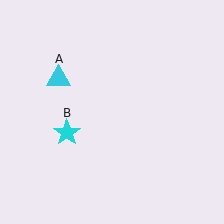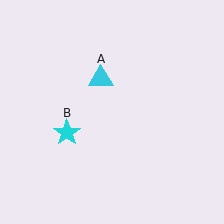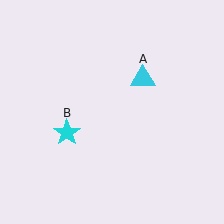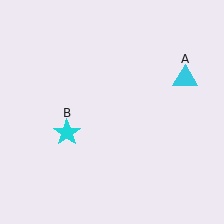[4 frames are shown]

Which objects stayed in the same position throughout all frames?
Cyan star (object B) remained stationary.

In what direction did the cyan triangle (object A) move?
The cyan triangle (object A) moved right.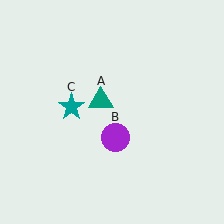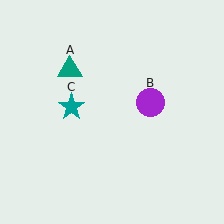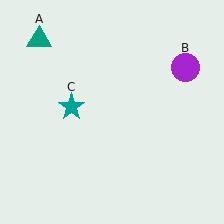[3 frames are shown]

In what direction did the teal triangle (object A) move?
The teal triangle (object A) moved up and to the left.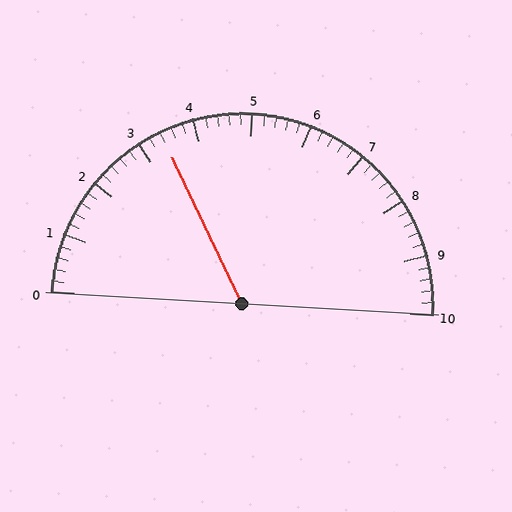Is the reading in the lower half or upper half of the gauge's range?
The reading is in the lower half of the range (0 to 10).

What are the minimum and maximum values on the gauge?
The gauge ranges from 0 to 10.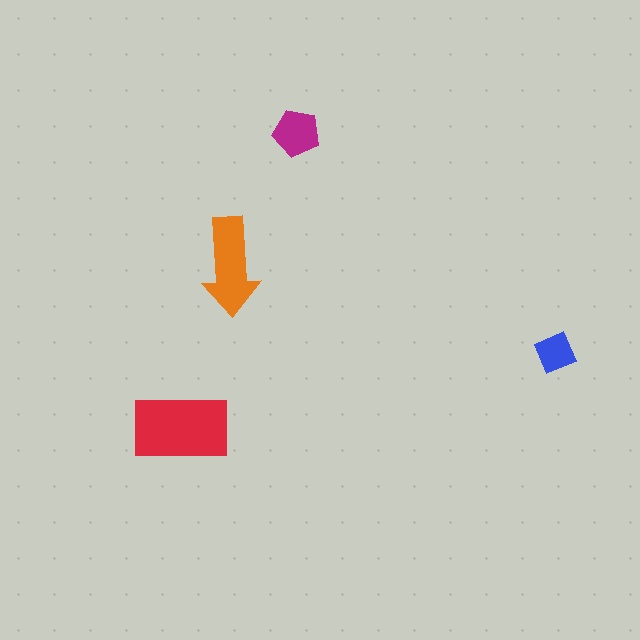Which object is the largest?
The red rectangle.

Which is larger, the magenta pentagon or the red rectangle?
The red rectangle.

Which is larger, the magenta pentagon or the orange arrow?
The orange arrow.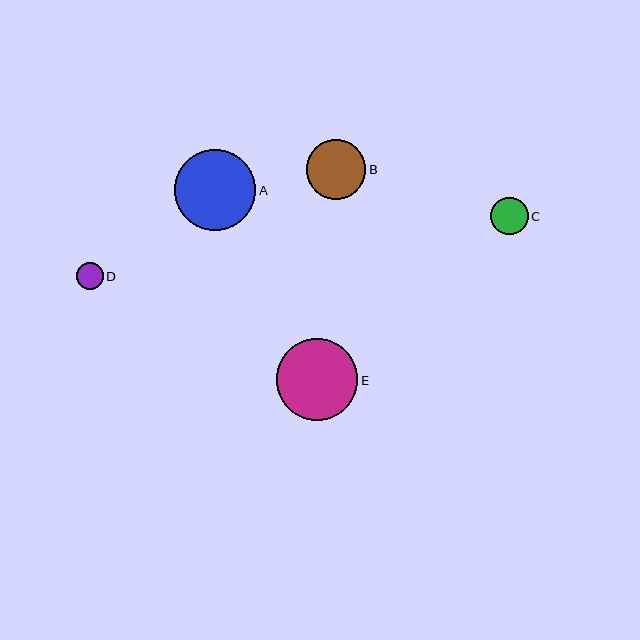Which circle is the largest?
Circle E is the largest with a size of approximately 82 pixels.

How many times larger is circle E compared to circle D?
Circle E is approximately 3.0 times the size of circle D.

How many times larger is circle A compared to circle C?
Circle A is approximately 2.1 times the size of circle C.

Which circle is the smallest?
Circle D is the smallest with a size of approximately 27 pixels.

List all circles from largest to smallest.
From largest to smallest: E, A, B, C, D.